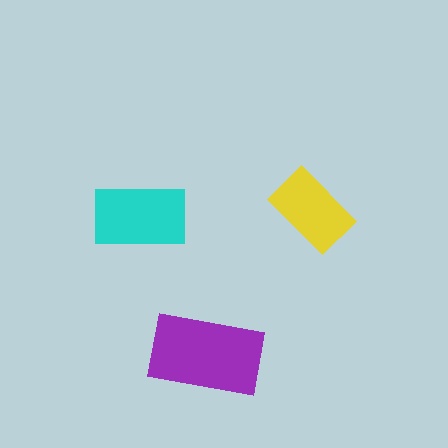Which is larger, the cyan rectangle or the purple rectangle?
The purple one.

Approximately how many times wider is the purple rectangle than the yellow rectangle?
About 1.5 times wider.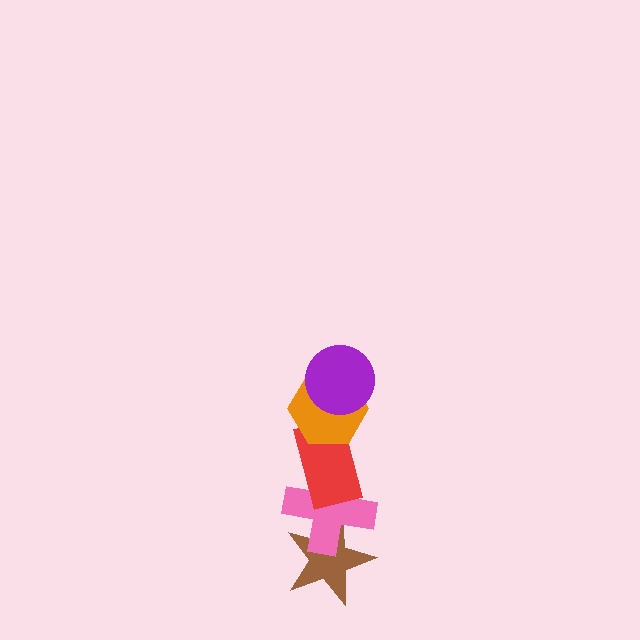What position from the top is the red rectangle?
The red rectangle is 3rd from the top.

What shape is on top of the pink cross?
The red rectangle is on top of the pink cross.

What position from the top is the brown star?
The brown star is 5th from the top.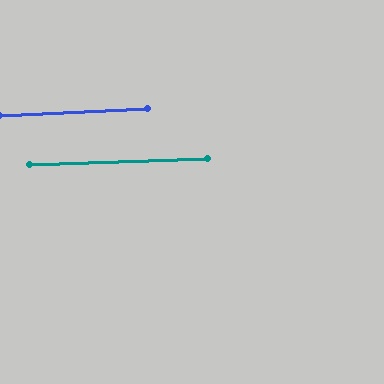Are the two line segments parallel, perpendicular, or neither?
Parallel — their directions differ by only 0.8°.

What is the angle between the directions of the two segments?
Approximately 1 degree.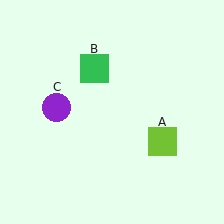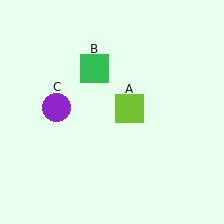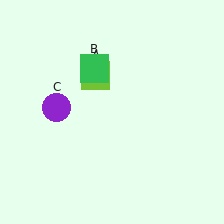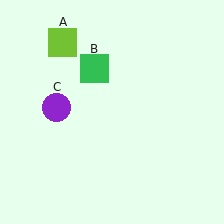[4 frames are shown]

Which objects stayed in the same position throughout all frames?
Green square (object B) and purple circle (object C) remained stationary.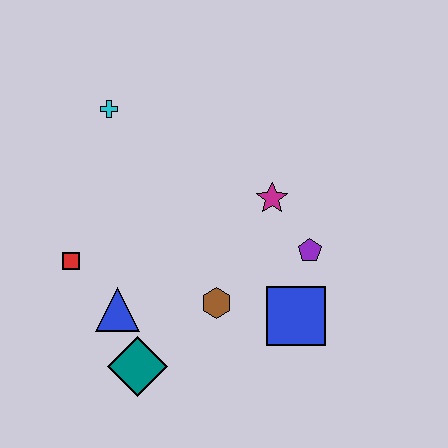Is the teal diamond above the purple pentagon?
No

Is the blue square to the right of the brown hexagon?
Yes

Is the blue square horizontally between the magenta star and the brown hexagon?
No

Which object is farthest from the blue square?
The cyan cross is farthest from the blue square.